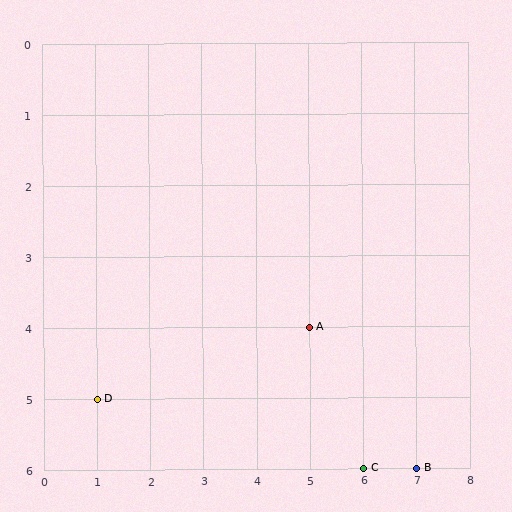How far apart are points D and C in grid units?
Points D and C are 5 columns and 1 row apart (about 5.1 grid units diagonally).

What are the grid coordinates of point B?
Point B is at grid coordinates (7, 6).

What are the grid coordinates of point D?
Point D is at grid coordinates (1, 5).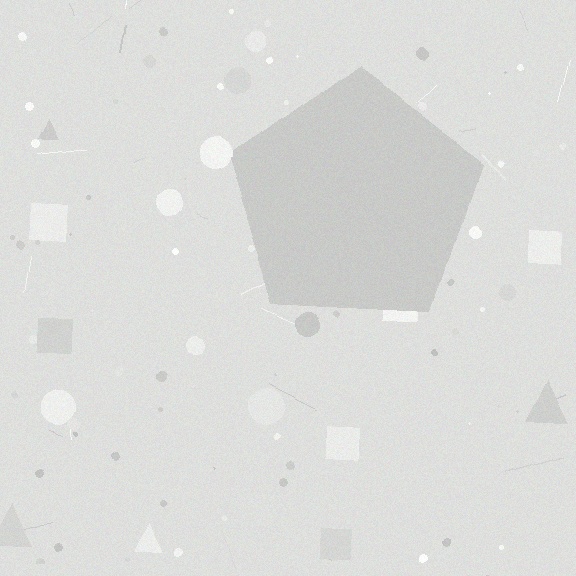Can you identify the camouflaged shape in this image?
The camouflaged shape is a pentagon.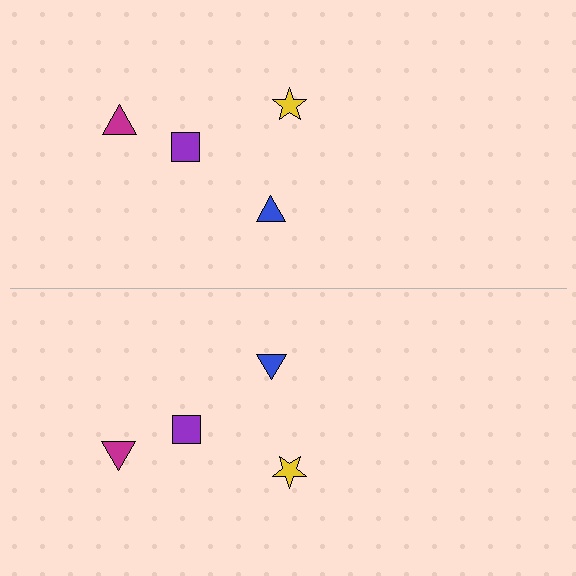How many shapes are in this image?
There are 8 shapes in this image.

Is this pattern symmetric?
Yes, this pattern has bilateral (reflection) symmetry.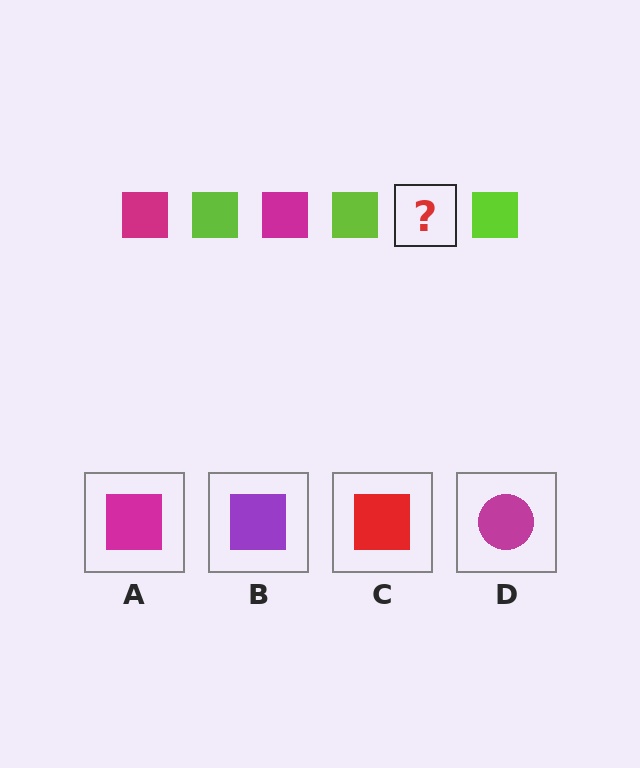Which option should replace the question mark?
Option A.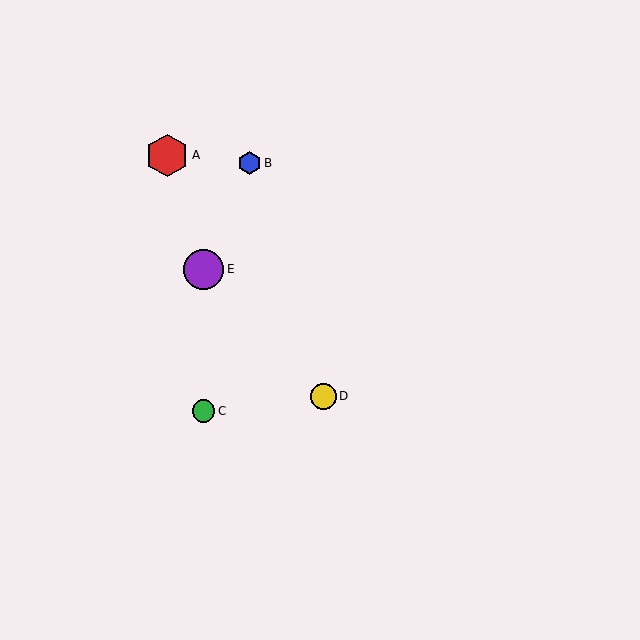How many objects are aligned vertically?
2 objects (C, E) are aligned vertically.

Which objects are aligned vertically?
Objects C, E are aligned vertically.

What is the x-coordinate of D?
Object D is at x≈324.